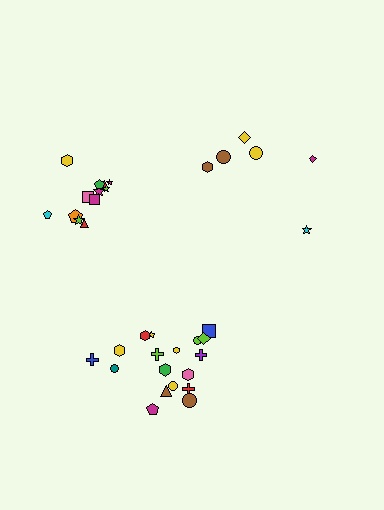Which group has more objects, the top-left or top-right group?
The top-left group.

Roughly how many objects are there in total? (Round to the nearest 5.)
Roughly 35 objects in total.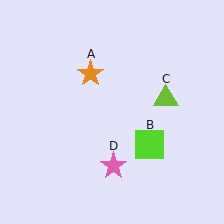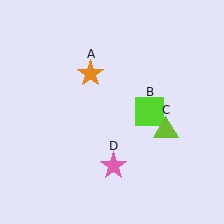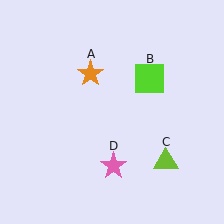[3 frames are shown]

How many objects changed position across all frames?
2 objects changed position: lime square (object B), lime triangle (object C).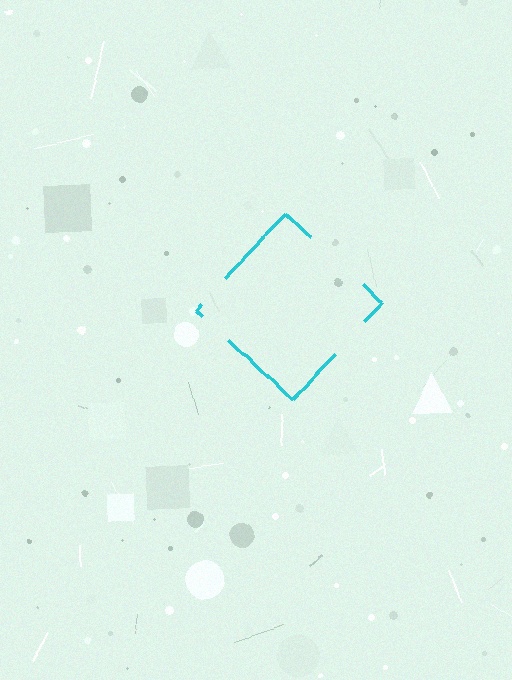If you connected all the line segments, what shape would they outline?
They would outline a diamond.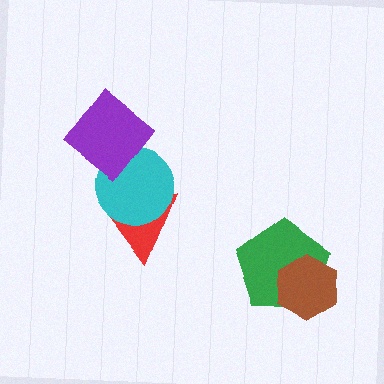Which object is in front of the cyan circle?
The purple diamond is in front of the cyan circle.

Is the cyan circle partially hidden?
Yes, it is partially covered by another shape.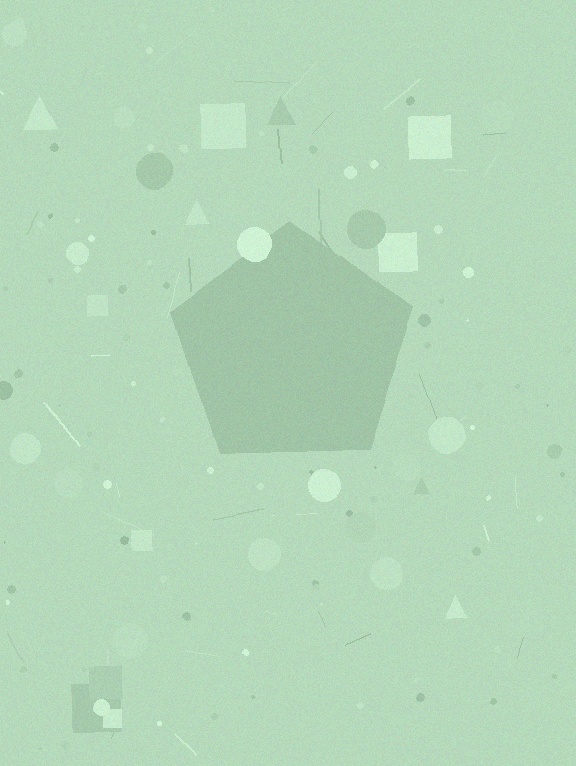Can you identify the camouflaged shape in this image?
The camouflaged shape is a pentagon.